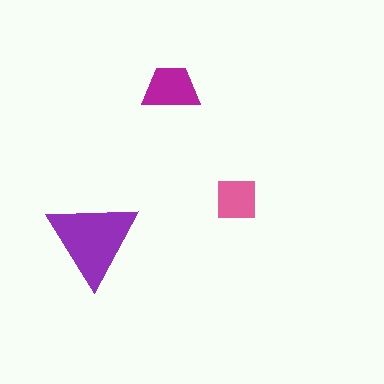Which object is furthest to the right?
The pink square is rightmost.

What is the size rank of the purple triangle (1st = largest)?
1st.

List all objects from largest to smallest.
The purple triangle, the magenta trapezoid, the pink square.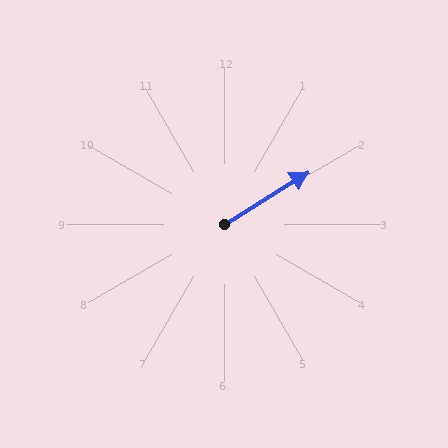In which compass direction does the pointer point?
Northeast.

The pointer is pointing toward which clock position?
Roughly 2 o'clock.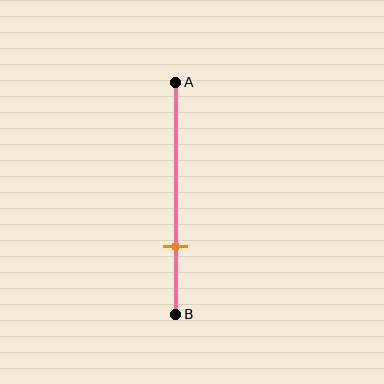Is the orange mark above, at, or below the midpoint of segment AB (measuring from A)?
The orange mark is below the midpoint of segment AB.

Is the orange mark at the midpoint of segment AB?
No, the mark is at about 70% from A, not at the 50% midpoint.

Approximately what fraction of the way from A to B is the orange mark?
The orange mark is approximately 70% of the way from A to B.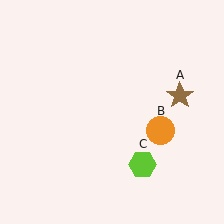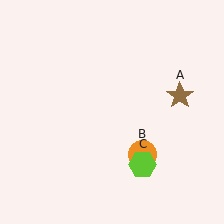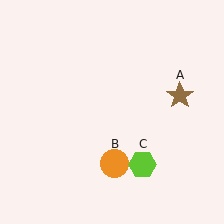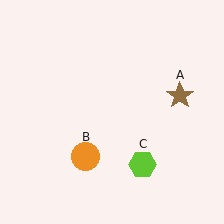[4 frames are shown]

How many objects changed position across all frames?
1 object changed position: orange circle (object B).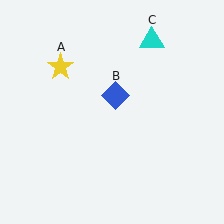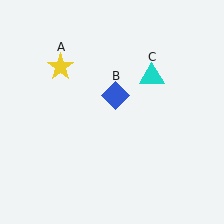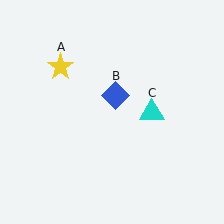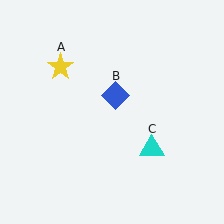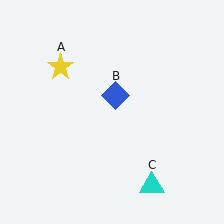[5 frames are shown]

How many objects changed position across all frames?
1 object changed position: cyan triangle (object C).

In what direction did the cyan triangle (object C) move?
The cyan triangle (object C) moved down.